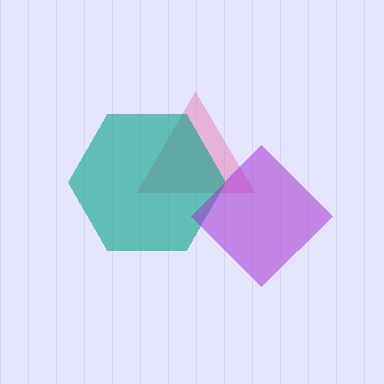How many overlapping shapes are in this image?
There are 3 overlapping shapes in the image.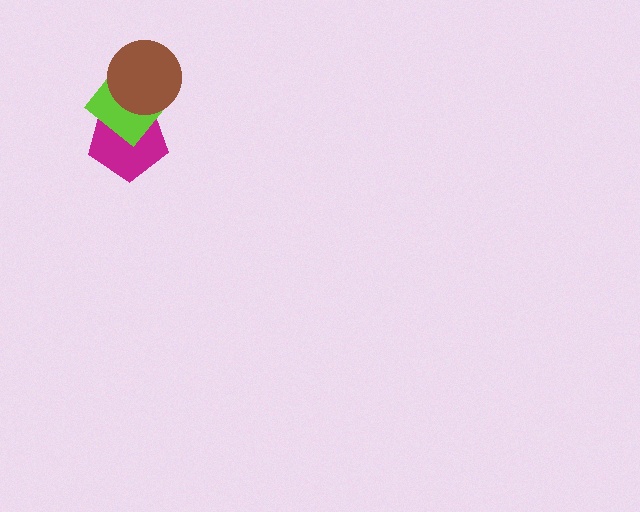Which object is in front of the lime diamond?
The brown circle is in front of the lime diamond.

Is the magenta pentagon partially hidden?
Yes, it is partially covered by another shape.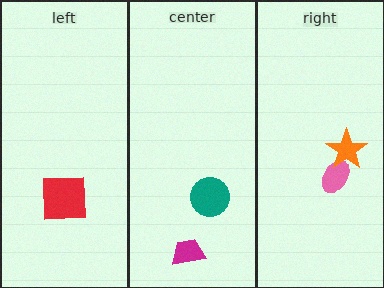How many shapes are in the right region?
2.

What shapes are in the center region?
The magenta trapezoid, the teal circle.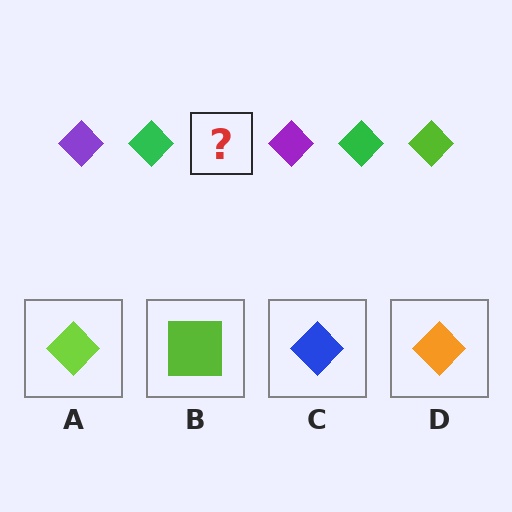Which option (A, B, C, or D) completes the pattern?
A.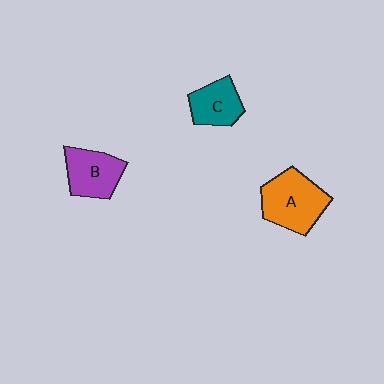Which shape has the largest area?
Shape A (orange).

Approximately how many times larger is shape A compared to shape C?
Approximately 1.6 times.